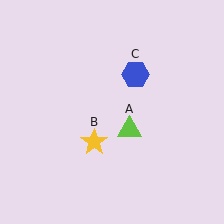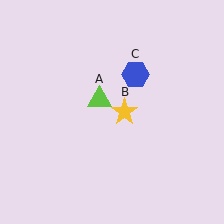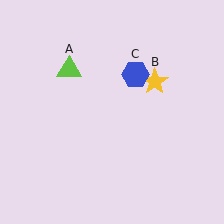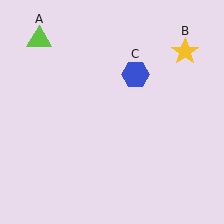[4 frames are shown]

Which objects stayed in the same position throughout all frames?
Blue hexagon (object C) remained stationary.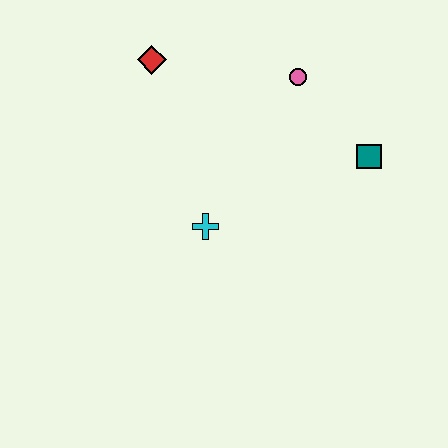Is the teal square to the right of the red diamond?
Yes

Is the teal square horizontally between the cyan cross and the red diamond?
No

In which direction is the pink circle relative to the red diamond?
The pink circle is to the right of the red diamond.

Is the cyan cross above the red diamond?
No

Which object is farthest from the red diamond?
The teal square is farthest from the red diamond.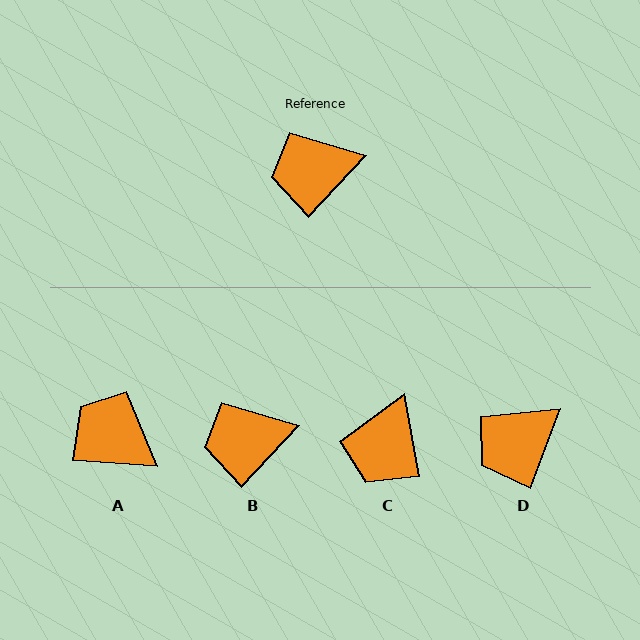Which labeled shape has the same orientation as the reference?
B.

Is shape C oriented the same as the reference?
No, it is off by about 54 degrees.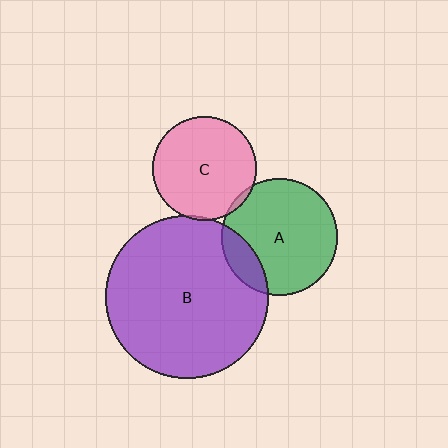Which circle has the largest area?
Circle B (purple).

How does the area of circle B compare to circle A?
Approximately 2.0 times.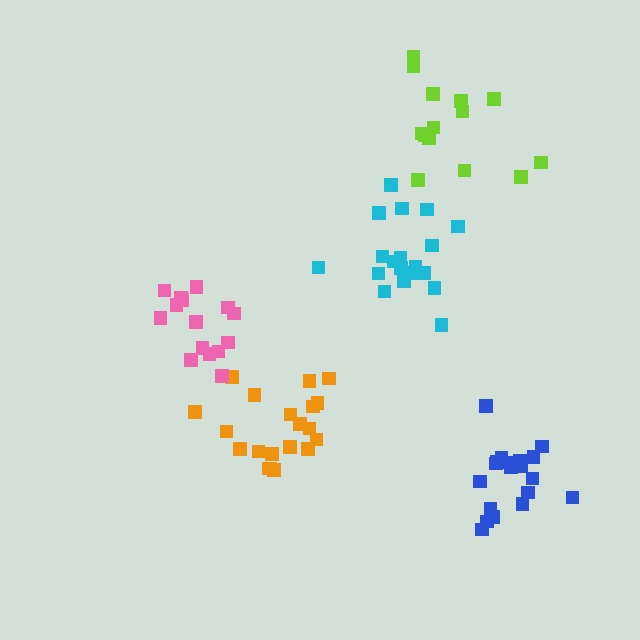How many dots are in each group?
Group 1: 19 dots, Group 2: 20 dots, Group 3: 15 dots, Group 4: 14 dots, Group 5: 19 dots (87 total).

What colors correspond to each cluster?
The clusters are colored: blue, orange, pink, lime, cyan.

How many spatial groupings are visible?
There are 5 spatial groupings.